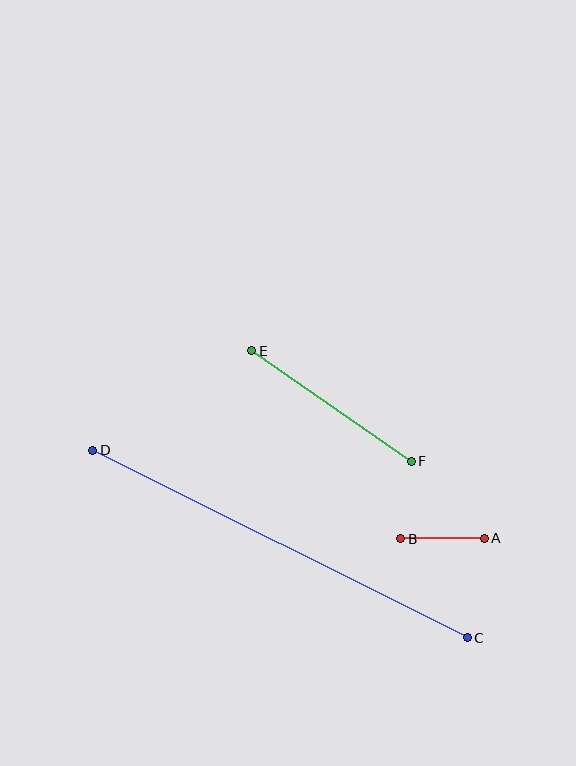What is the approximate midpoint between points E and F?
The midpoint is at approximately (331, 406) pixels.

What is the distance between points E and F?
The distance is approximately 194 pixels.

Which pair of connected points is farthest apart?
Points C and D are farthest apart.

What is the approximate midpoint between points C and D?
The midpoint is at approximately (280, 544) pixels.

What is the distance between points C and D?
The distance is approximately 419 pixels.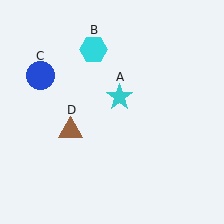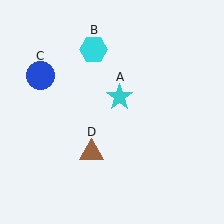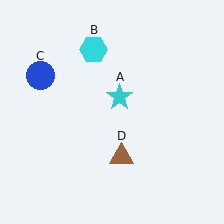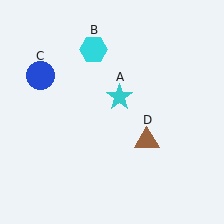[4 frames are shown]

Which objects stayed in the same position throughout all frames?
Cyan star (object A) and cyan hexagon (object B) and blue circle (object C) remained stationary.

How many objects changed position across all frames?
1 object changed position: brown triangle (object D).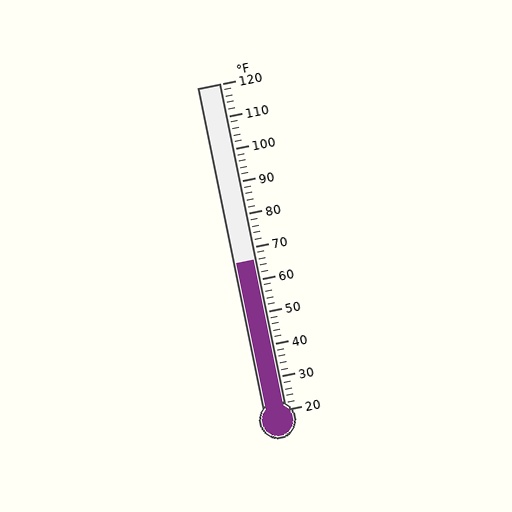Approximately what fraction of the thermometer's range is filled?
The thermometer is filled to approximately 45% of its range.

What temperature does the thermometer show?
The thermometer shows approximately 66°F.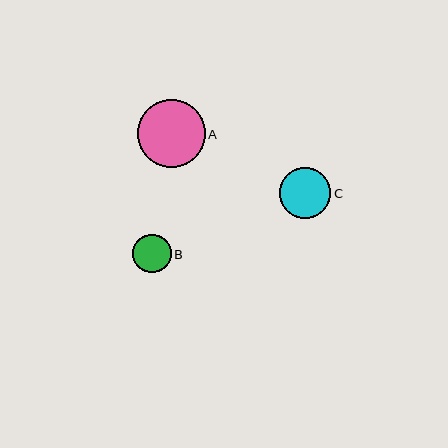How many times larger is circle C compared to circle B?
Circle C is approximately 1.3 times the size of circle B.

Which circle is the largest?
Circle A is the largest with a size of approximately 68 pixels.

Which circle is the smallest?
Circle B is the smallest with a size of approximately 38 pixels.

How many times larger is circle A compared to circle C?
Circle A is approximately 1.3 times the size of circle C.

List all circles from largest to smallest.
From largest to smallest: A, C, B.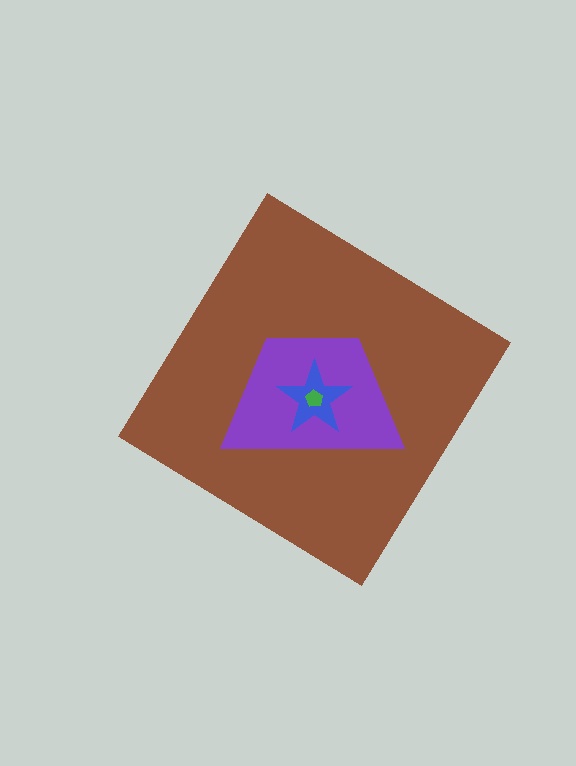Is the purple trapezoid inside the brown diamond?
Yes.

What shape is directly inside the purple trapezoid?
The blue star.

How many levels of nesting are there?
4.